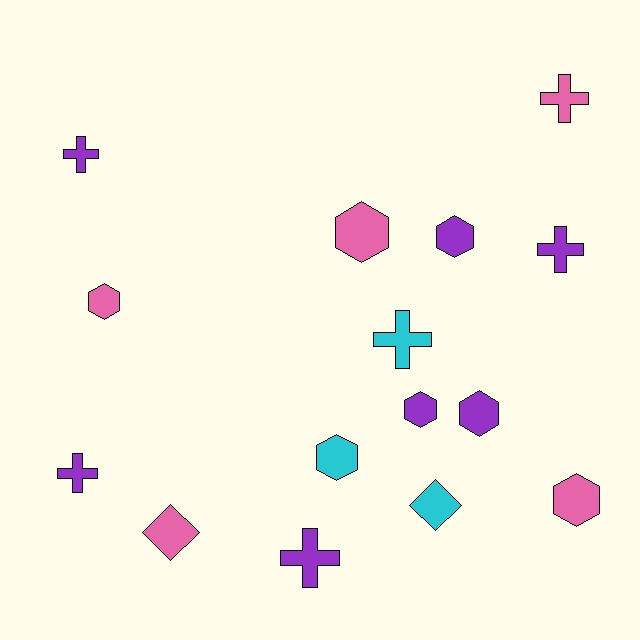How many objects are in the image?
There are 15 objects.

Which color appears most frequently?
Purple, with 7 objects.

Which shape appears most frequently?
Hexagon, with 7 objects.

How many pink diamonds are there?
There is 1 pink diamond.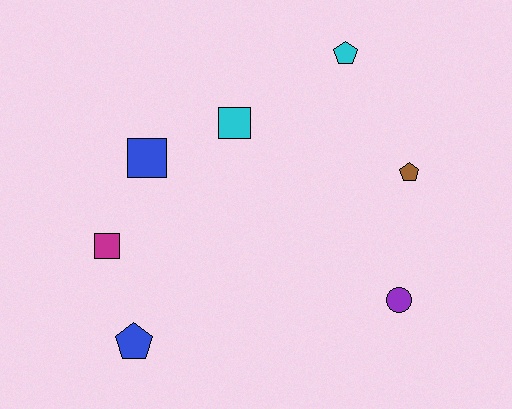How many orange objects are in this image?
There are no orange objects.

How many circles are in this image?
There is 1 circle.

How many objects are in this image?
There are 7 objects.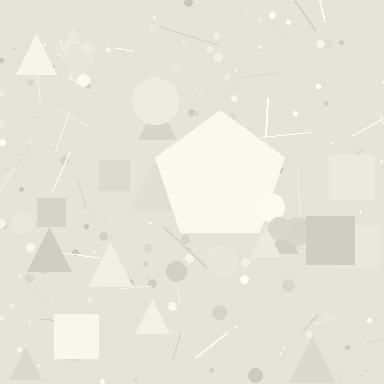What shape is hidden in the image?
A pentagon is hidden in the image.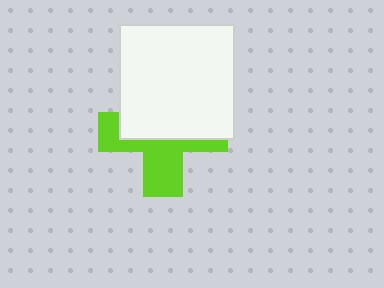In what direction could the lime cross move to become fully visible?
The lime cross could move down. That would shift it out from behind the white square entirely.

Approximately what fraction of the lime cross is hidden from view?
Roughly 54% of the lime cross is hidden behind the white square.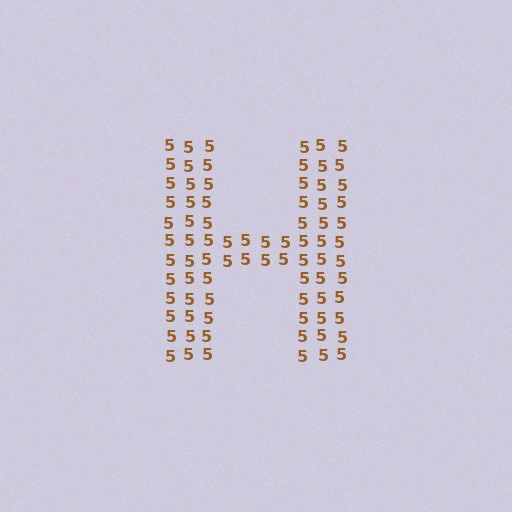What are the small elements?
The small elements are digit 5's.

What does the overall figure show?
The overall figure shows the letter H.